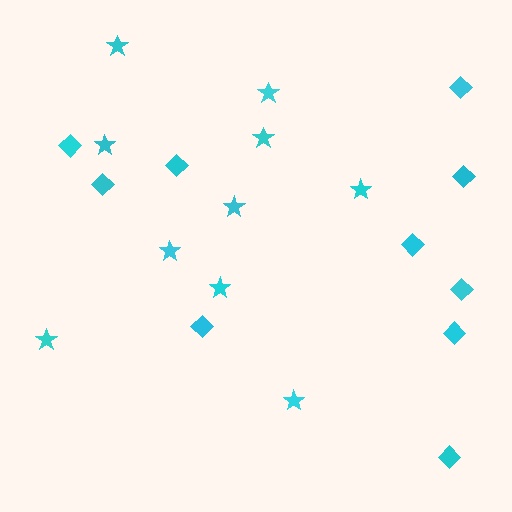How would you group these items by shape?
There are 2 groups: one group of stars (10) and one group of diamonds (10).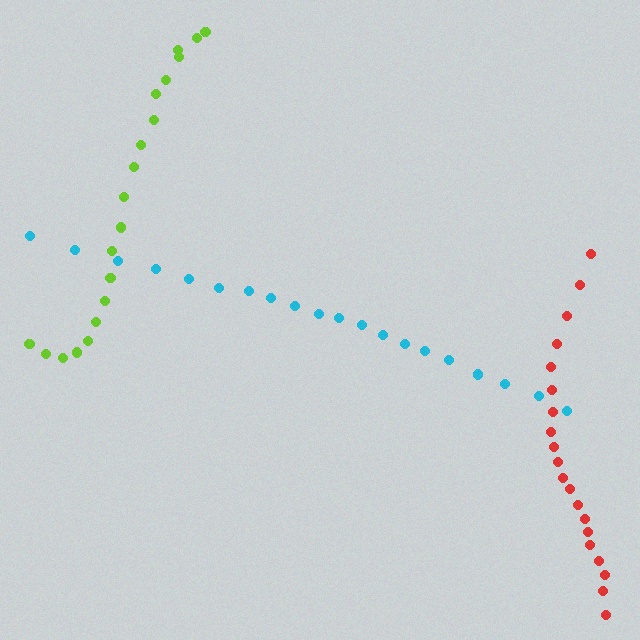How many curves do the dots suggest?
There are 3 distinct paths.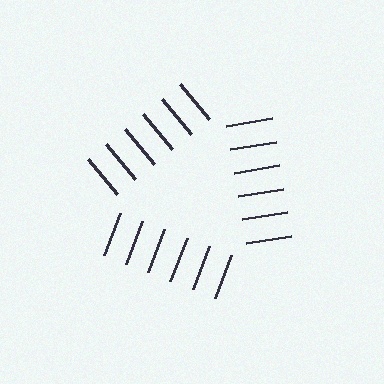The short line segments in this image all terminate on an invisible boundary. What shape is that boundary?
An illusory triangle — the line segments terminate on its edges but no continuous stroke is drawn.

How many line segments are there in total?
18 — 6 along each of the 3 edges.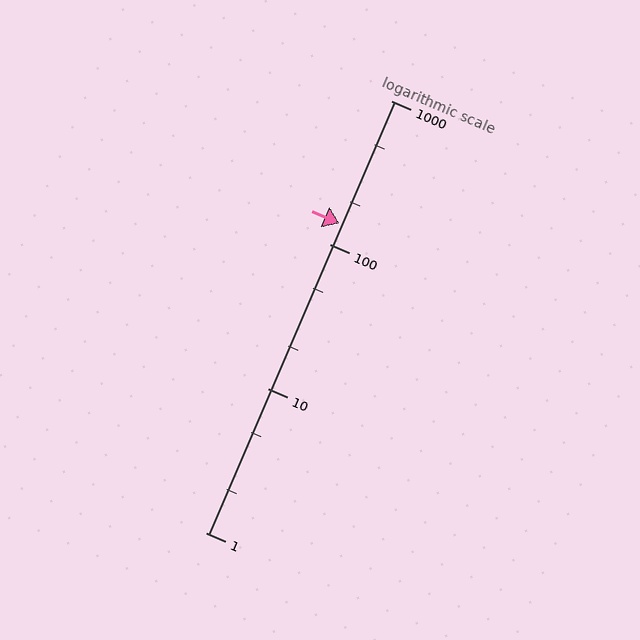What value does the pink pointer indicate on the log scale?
The pointer indicates approximately 140.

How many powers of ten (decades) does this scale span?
The scale spans 3 decades, from 1 to 1000.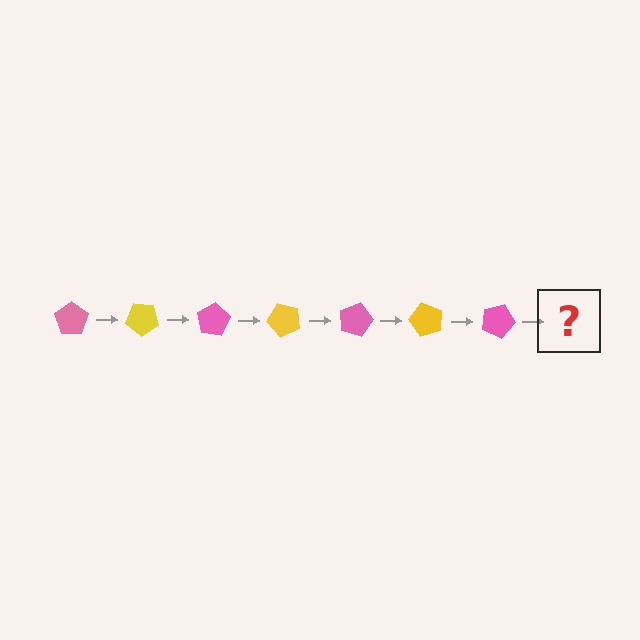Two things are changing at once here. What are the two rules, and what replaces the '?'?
The two rules are that it rotates 40 degrees each step and the color cycles through pink and yellow. The '?' should be a yellow pentagon, rotated 280 degrees from the start.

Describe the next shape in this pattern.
It should be a yellow pentagon, rotated 280 degrees from the start.